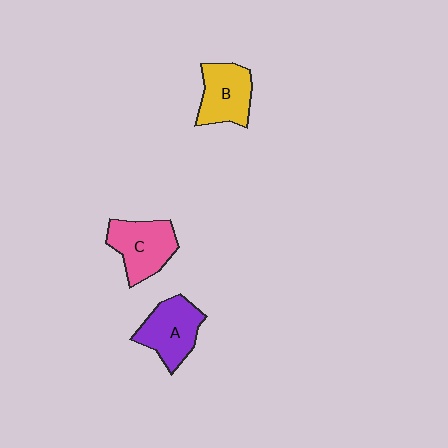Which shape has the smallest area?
Shape B (yellow).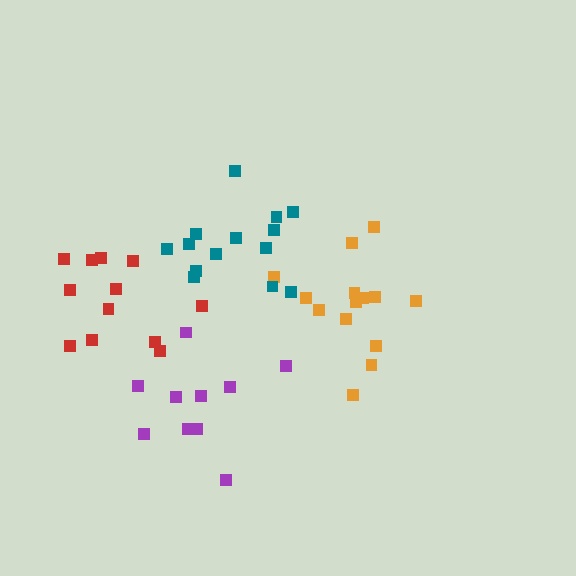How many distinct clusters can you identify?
There are 4 distinct clusters.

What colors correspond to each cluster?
The clusters are colored: orange, teal, purple, red.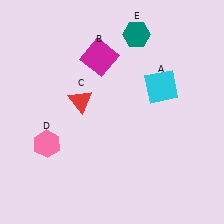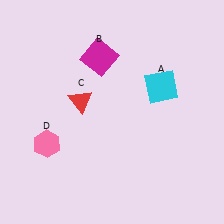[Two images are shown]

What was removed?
The teal hexagon (E) was removed in Image 2.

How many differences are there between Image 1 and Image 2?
There is 1 difference between the two images.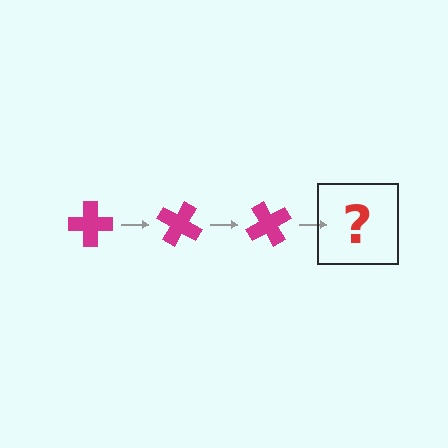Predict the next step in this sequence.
The next step is a magenta cross rotated 90 degrees.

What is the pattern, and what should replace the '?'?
The pattern is that the cross rotates 30 degrees each step. The '?' should be a magenta cross rotated 90 degrees.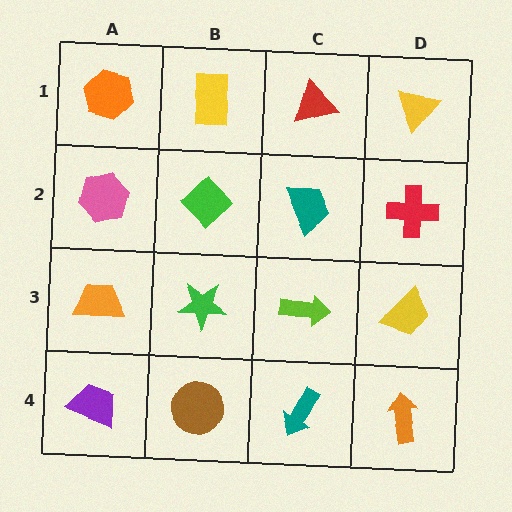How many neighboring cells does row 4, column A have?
2.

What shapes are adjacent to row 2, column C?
A red triangle (row 1, column C), a lime arrow (row 3, column C), a green diamond (row 2, column B), a red cross (row 2, column D).